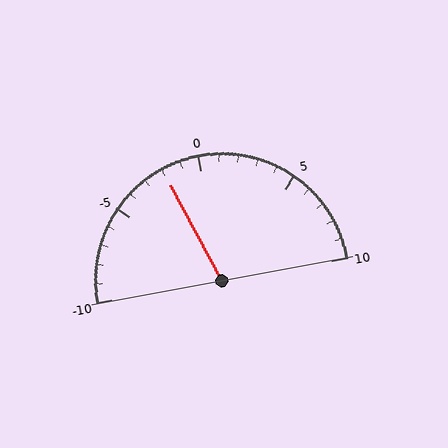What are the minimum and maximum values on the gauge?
The gauge ranges from -10 to 10.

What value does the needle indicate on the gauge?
The needle indicates approximately -2.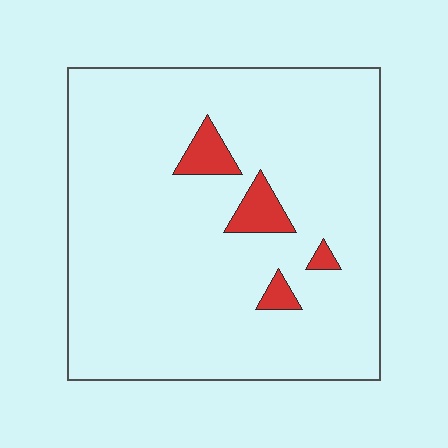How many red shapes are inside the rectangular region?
4.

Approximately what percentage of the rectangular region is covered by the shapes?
Approximately 5%.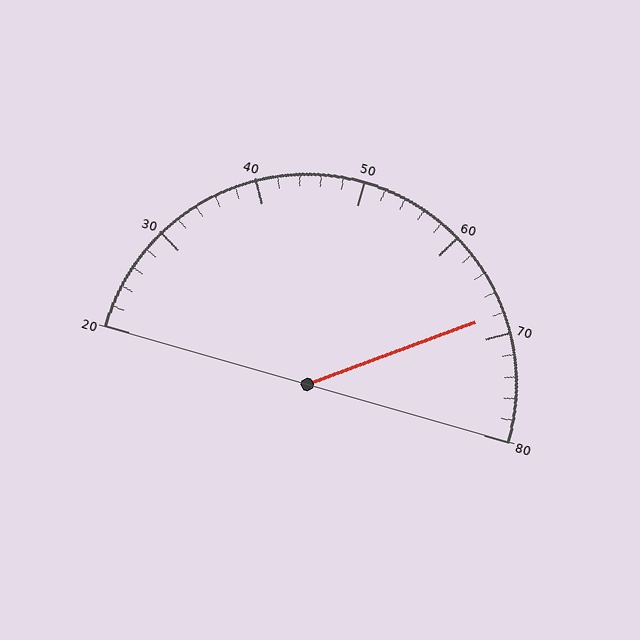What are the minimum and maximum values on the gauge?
The gauge ranges from 20 to 80.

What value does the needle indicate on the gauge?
The needle indicates approximately 68.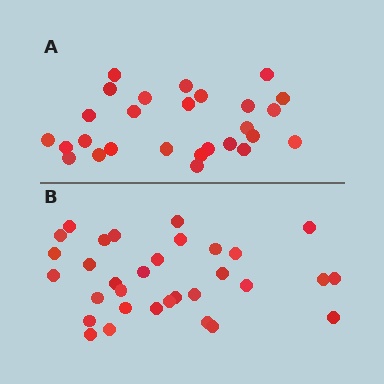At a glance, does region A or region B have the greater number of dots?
Region B (the bottom region) has more dots.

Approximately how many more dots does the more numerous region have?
Region B has about 5 more dots than region A.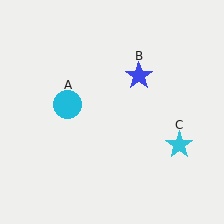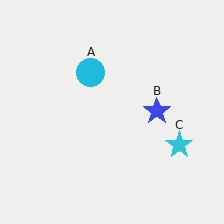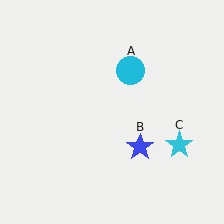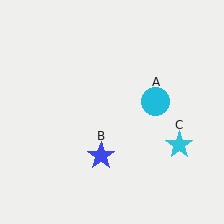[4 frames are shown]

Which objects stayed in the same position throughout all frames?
Cyan star (object C) remained stationary.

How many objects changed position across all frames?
2 objects changed position: cyan circle (object A), blue star (object B).